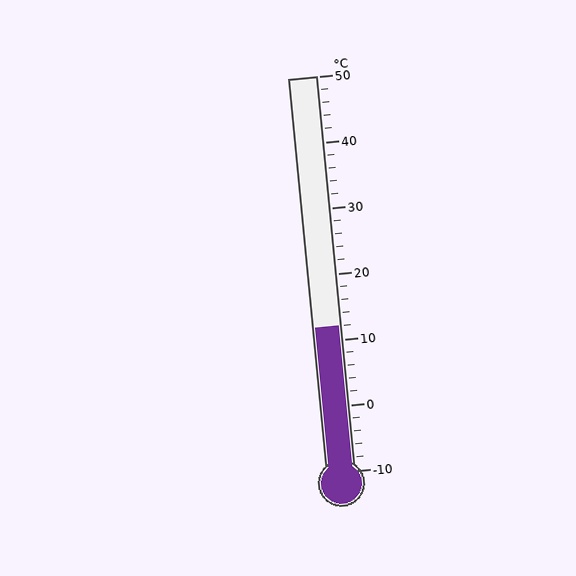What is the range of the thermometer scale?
The thermometer scale ranges from -10°C to 50°C.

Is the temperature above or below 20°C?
The temperature is below 20°C.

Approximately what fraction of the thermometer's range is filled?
The thermometer is filled to approximately 35% of its range.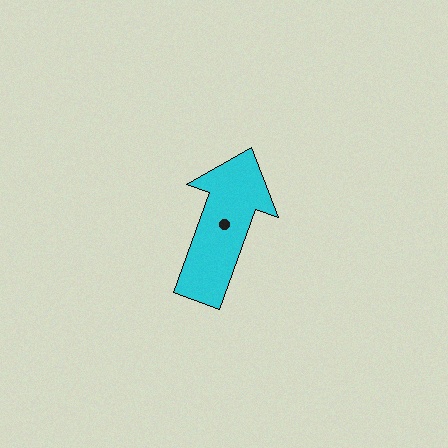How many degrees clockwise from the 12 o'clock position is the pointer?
Approximately 20 degrees.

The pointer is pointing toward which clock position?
Roughly 1 o'clock.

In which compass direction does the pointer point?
North.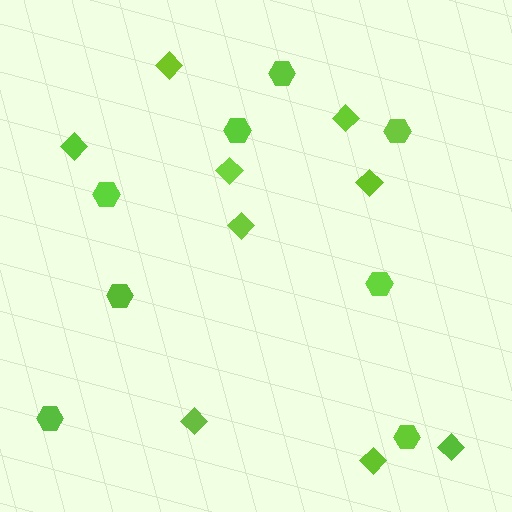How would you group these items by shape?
There are 2 groups: one group of hexagons (8) and one group of diamonds (9).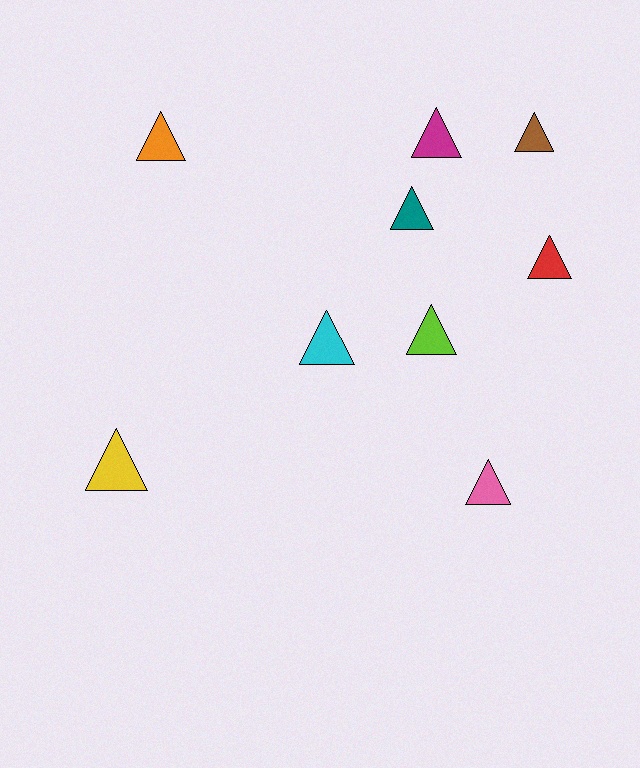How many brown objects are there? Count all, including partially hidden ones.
There is 1 brown object.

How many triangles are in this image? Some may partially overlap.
There are 9 triangles.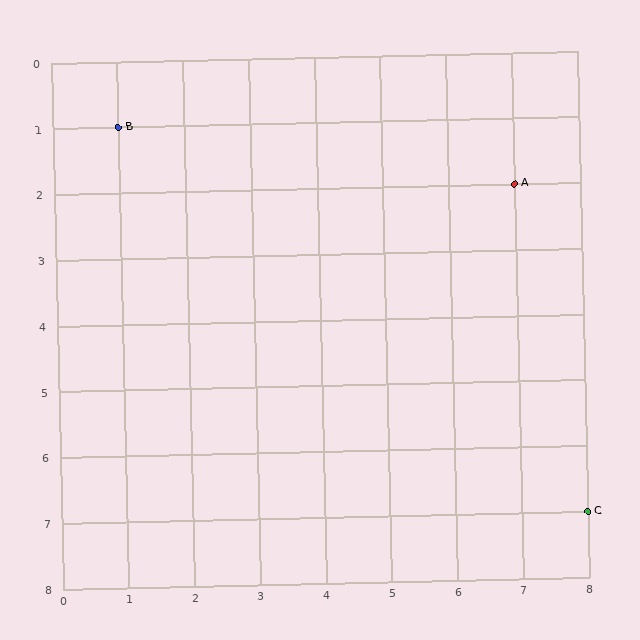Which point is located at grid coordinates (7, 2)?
Point A is at (7, 2).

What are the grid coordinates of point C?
Point C is at grid coordinates (8, 7).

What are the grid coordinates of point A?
Point A is at grid coordinates (7, 2).